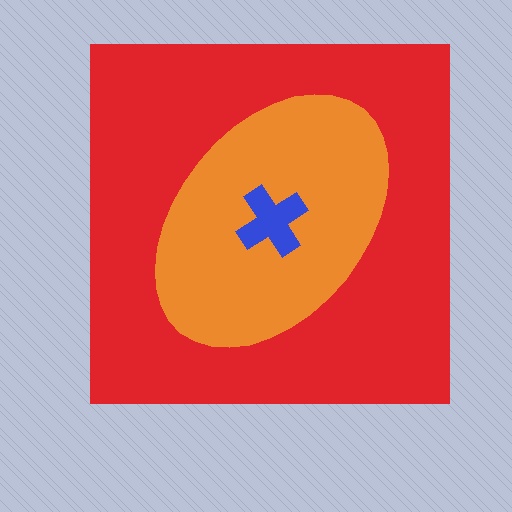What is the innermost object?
The blue cross.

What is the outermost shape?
The red square.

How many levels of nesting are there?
3.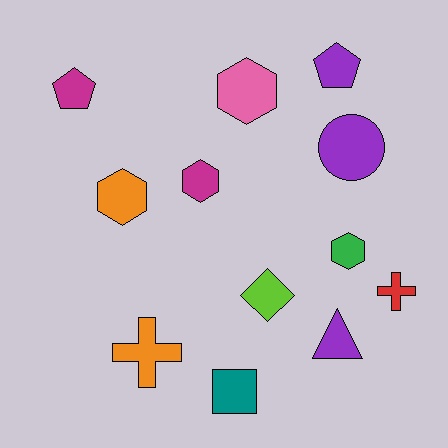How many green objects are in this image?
There is 1 green object.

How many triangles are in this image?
There is 1 triangle.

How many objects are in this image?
There are 12 objects.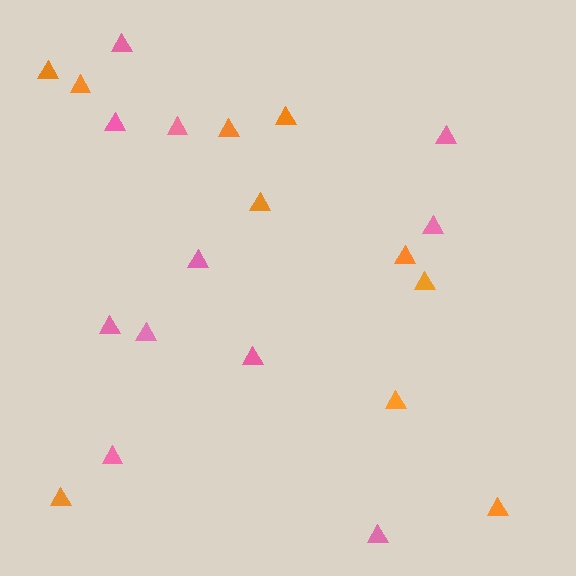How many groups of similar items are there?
There are 2 groups: one group of pink triangles (11) and one group of orange triangles (10).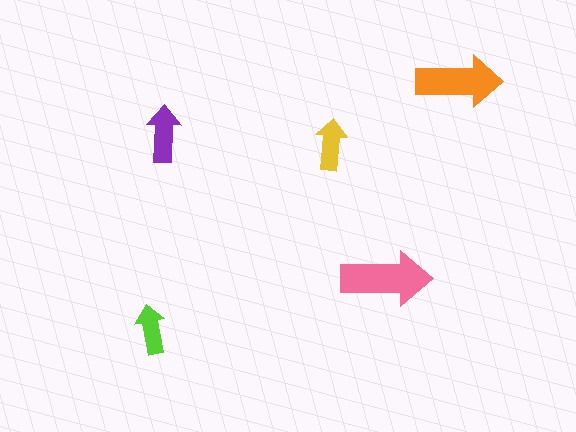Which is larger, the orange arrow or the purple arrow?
The orange one.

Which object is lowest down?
The lime arrow is bottommost.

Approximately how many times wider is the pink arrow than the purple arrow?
About 1.5 times wider.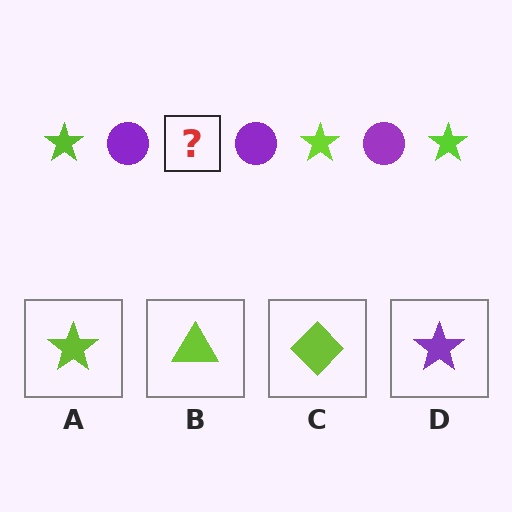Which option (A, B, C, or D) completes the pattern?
A.